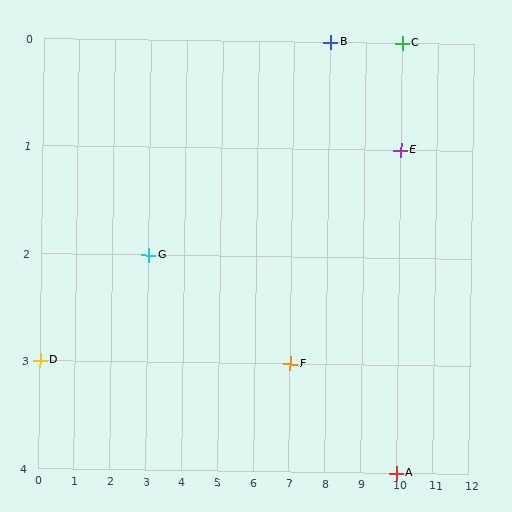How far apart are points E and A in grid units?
Points E and A are 3 rows apart.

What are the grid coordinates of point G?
Point G is at grid coordinates (3, 2).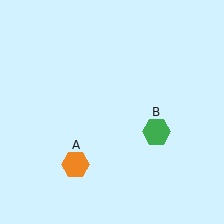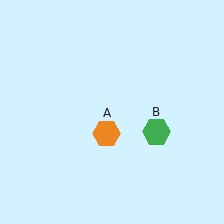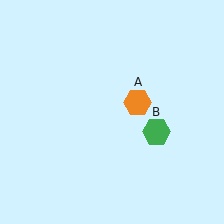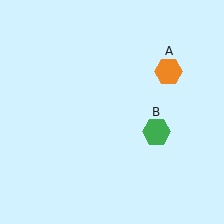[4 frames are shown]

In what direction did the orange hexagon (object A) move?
The orange hexagon (object A) moved up and to the right.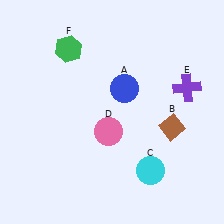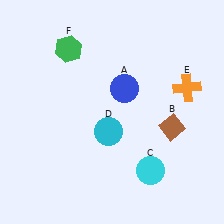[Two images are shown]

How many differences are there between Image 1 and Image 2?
There are 2 differences between the two images.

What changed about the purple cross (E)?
In Image 1, E is purple. In Image 2, it changed to orange.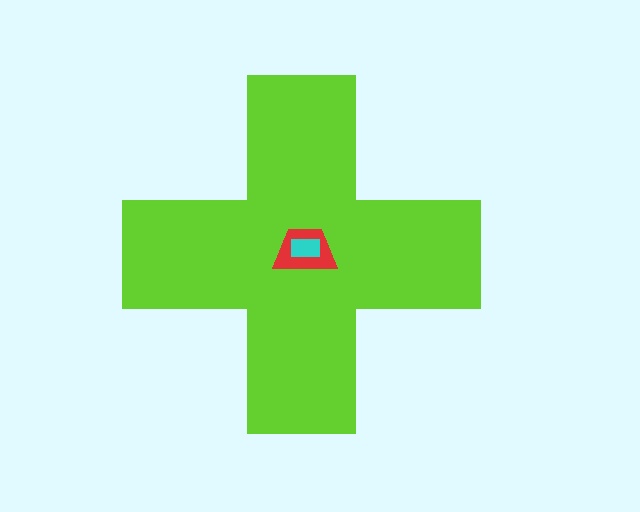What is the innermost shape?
The cyan rectangle.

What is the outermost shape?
The lime cross.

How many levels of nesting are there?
3.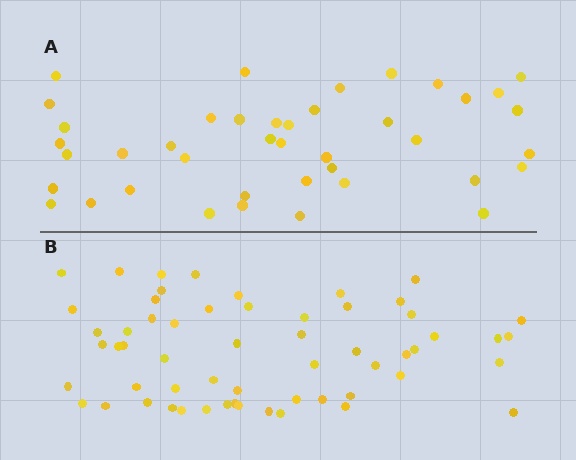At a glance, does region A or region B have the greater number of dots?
Region B (the bottom region) has more dots.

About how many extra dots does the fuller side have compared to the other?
Region B has approximately 15 more dots than region A.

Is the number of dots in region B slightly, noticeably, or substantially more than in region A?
Region B has noticeably more, but not dramatically so. The ratio is roughly 1.4 to 1.